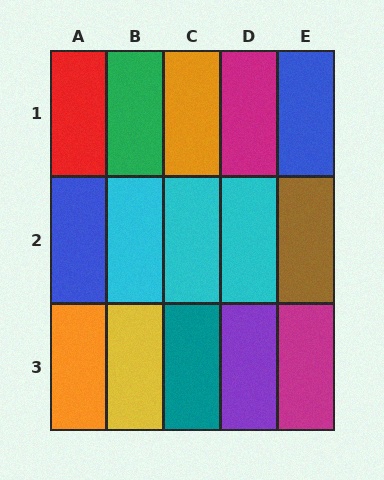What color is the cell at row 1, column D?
Magenta.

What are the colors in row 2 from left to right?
Blue, cyan, cyan, cyan, brown.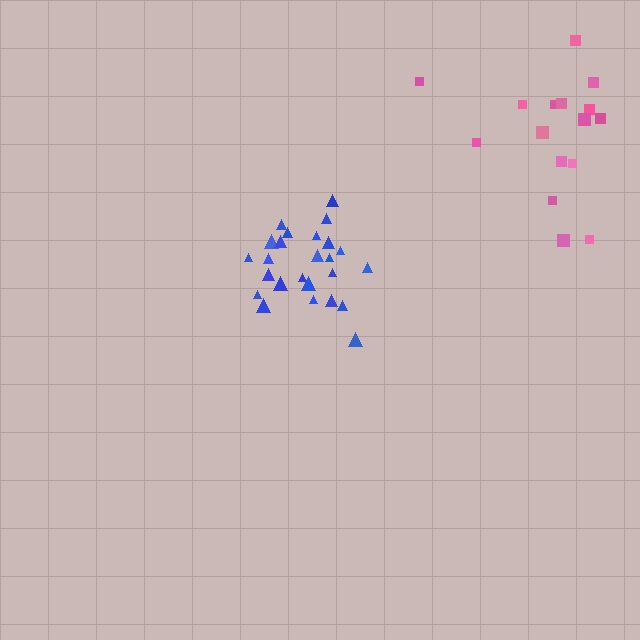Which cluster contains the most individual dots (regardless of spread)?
Blue (25).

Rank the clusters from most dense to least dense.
blue, pink.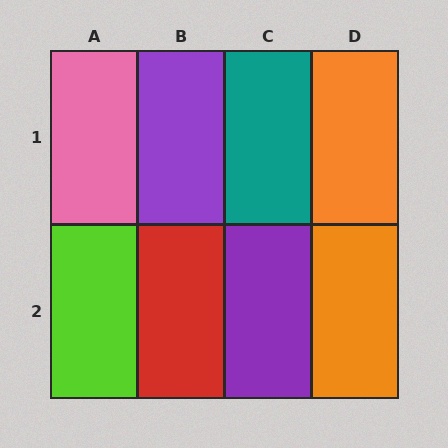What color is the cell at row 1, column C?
Teal.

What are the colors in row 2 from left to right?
Lime, red, purple, orange.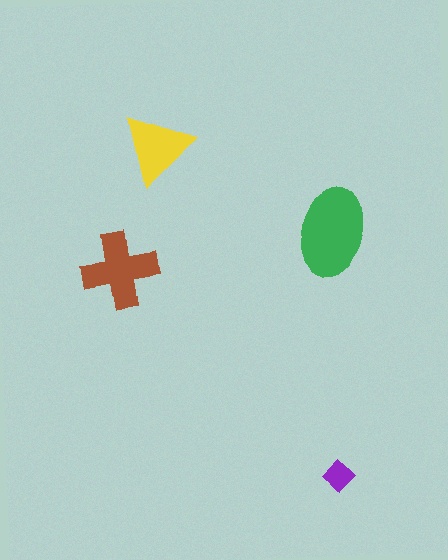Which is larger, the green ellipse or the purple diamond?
The green ellipse.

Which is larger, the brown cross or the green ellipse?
The green ellipse.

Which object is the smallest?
The purple diamond.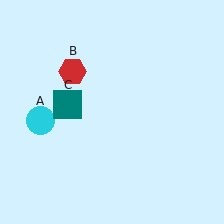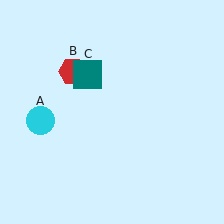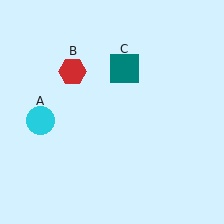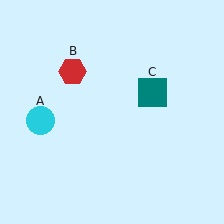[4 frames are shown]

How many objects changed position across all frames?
1 object changed position: teal square (object C).